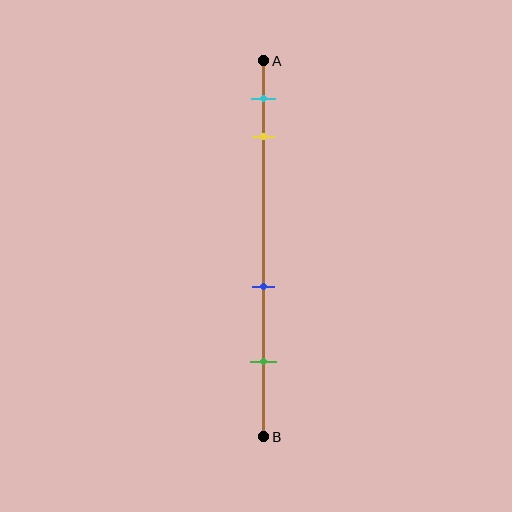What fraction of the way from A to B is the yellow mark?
The yellow mark is approximately 20% (0.2) of the way from A to B.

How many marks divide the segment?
There are 4 marks dividing the segment.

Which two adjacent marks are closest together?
The cyan and yellow marks are the closest adjacent pair.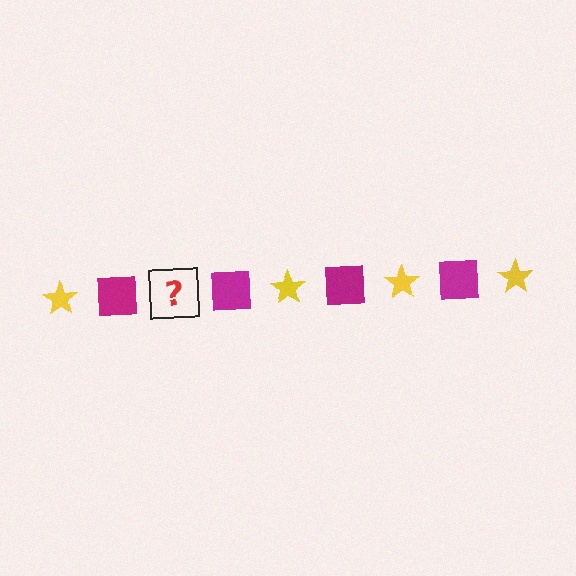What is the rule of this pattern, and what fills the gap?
The rule is that the pattern alternates between yellow star and magenta square. The gap should be filled with a yellow star.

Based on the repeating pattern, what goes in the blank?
The blank should be a yellow star.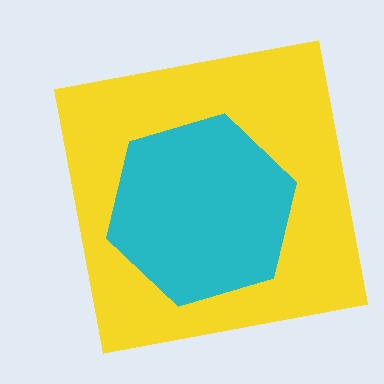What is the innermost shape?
The cyan hexagon.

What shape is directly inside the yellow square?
The cyan hexagon.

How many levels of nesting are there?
2.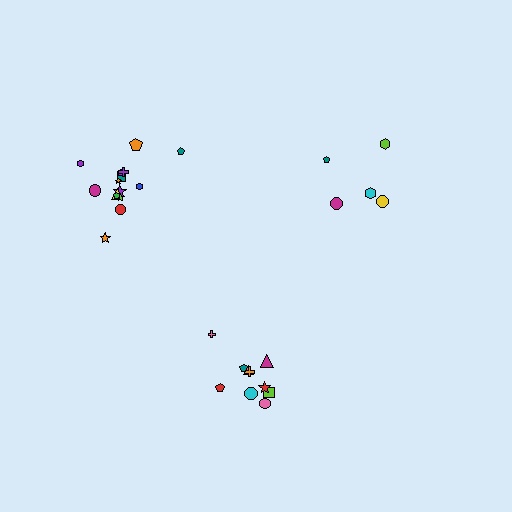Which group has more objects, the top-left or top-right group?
The top-left group.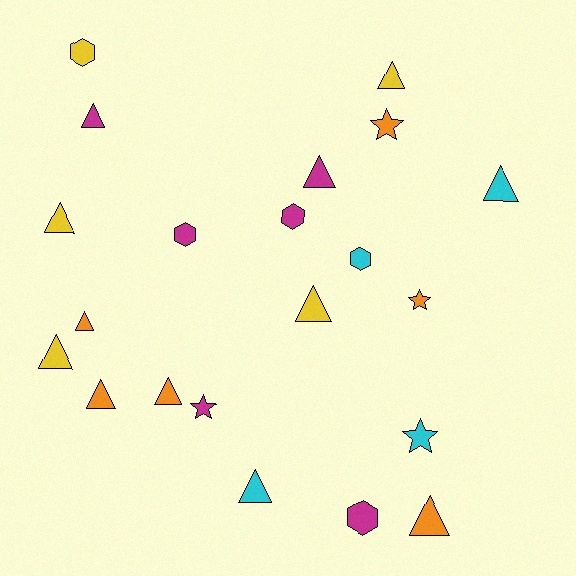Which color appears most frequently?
Orange, with 6 objects.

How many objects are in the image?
There are 21 objects.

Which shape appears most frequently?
Triangle, with 12 objects.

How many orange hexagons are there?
There are no orange hexagons.